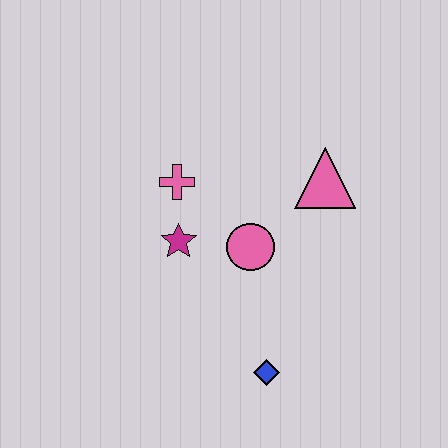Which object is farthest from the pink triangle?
The blue diamond is farthest from the pink triangle.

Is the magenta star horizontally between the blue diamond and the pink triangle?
No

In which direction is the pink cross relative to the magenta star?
The pink cross is above the magenta star.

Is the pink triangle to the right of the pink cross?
Yes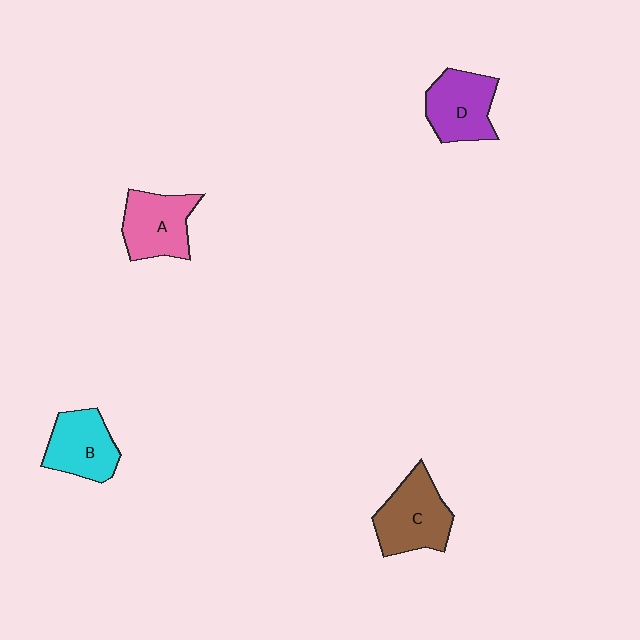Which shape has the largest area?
Shape C (brown).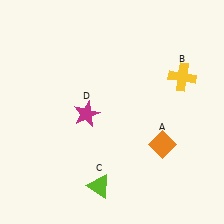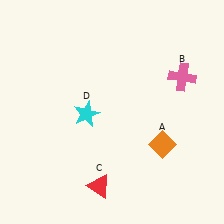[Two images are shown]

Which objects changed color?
B changed from yellow to pink. C changed from lime to red. D changed from magenta to cyan.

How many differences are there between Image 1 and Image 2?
There are 3 differences between the two images.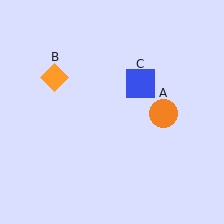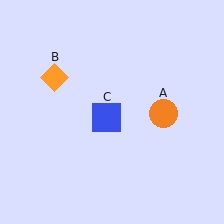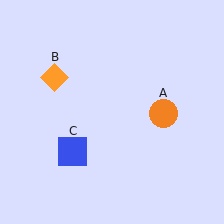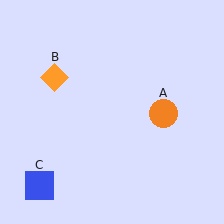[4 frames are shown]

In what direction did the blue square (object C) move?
The blue square (object C) moved down and to the left.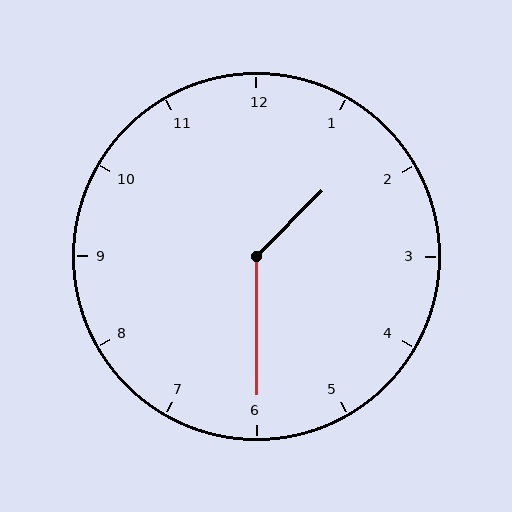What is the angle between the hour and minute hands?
Approximately 135 degrees.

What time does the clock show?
1:30.